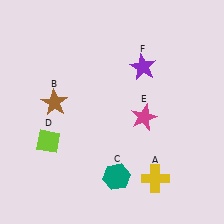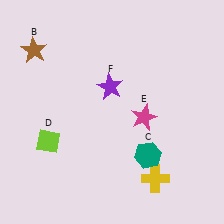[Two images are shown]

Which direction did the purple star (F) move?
The purple star (F) moved left.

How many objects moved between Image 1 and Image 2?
3 objects moved between the two images.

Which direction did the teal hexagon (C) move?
The teal hexagon (C) moved right.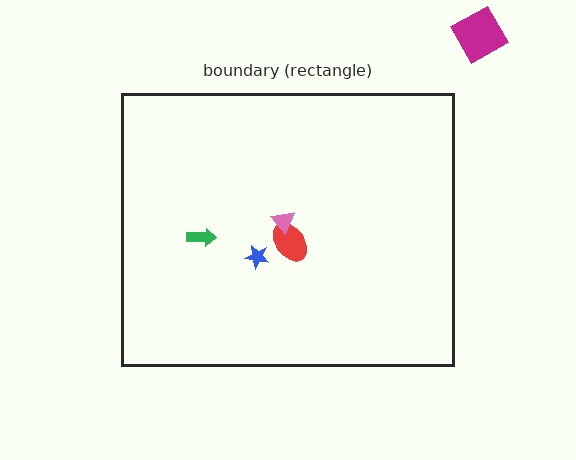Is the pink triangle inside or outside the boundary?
Inside.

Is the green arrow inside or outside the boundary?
Inside.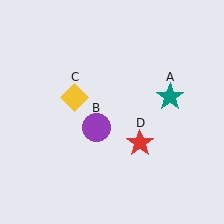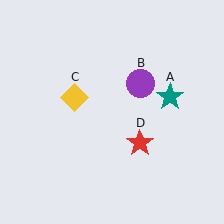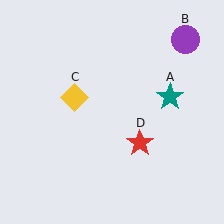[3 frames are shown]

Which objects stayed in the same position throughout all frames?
Teal star (object A) and yellow diamond (object C) and red star (object D) remained stationary.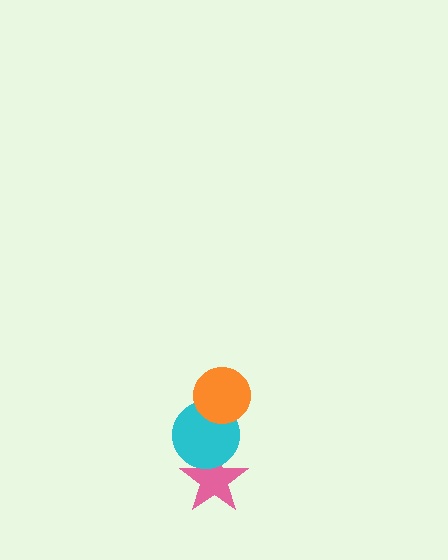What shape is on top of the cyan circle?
The orange circle is on top of the cyan circle.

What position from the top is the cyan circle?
The cyan circle is 2nd from the top.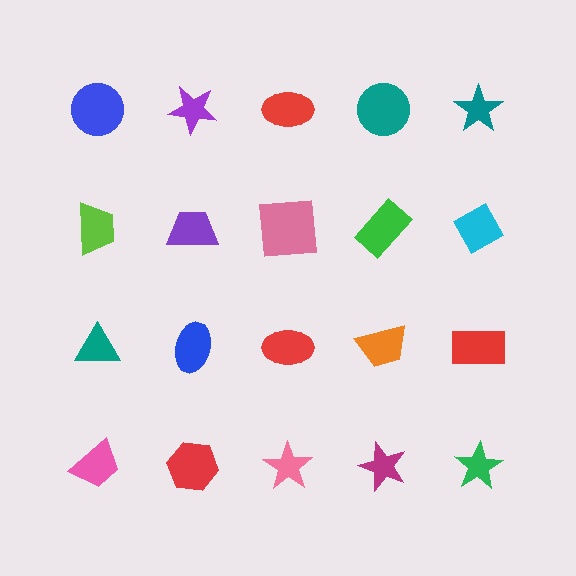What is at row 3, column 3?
A red ellipse.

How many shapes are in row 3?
5 shapes.